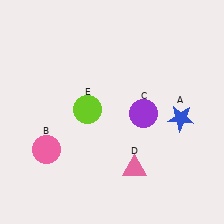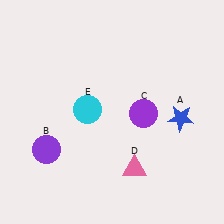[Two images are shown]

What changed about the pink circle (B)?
In Image 1, B is pink. In Image 2, it changed to purple.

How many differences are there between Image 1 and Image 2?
There are 2 differences between the two images.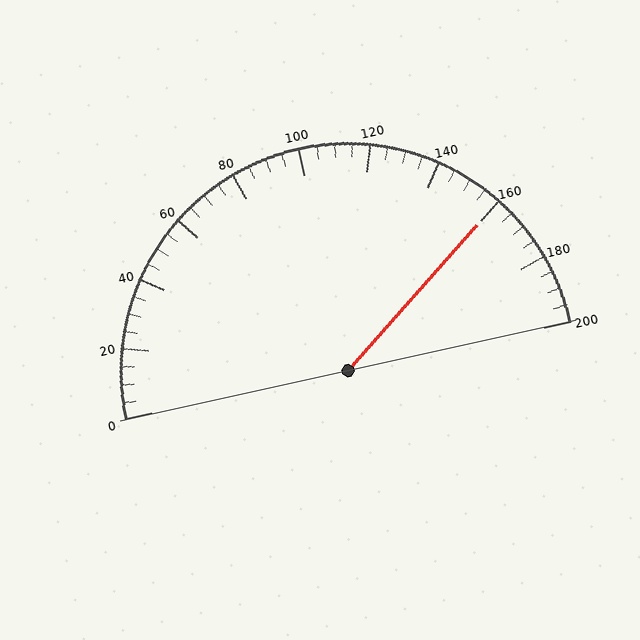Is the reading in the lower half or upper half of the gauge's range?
The reading is in the upper half of the range (0 to 200).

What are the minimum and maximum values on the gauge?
The gauge ranges from 0 to 200.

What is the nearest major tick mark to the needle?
The nearest major tick mark is 160.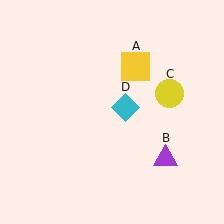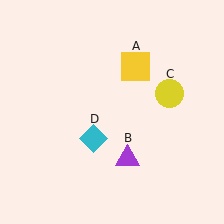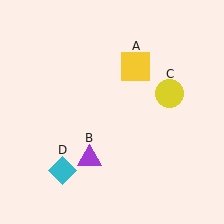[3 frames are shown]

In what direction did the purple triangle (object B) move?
The purple triangle (object B) moved left.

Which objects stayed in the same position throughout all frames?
Yellow square (object A) and yellow circle (object C) remained stationary.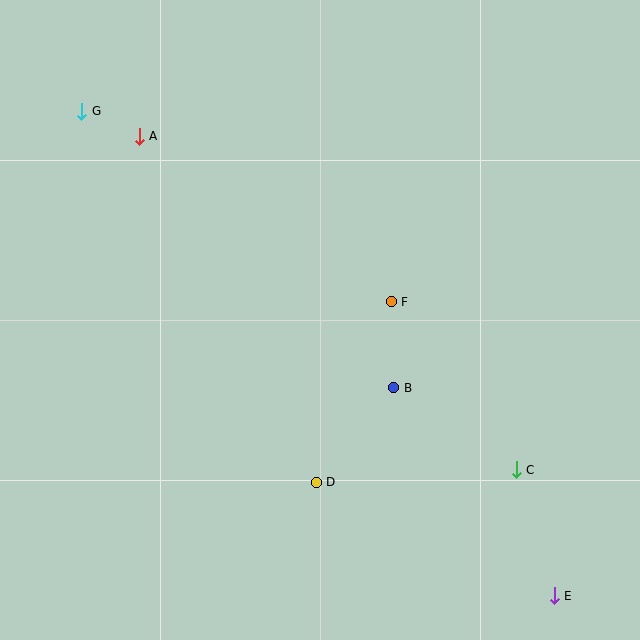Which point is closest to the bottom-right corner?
Point E is closest to the bottom-right corner.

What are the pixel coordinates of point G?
Point G is at (82, 111).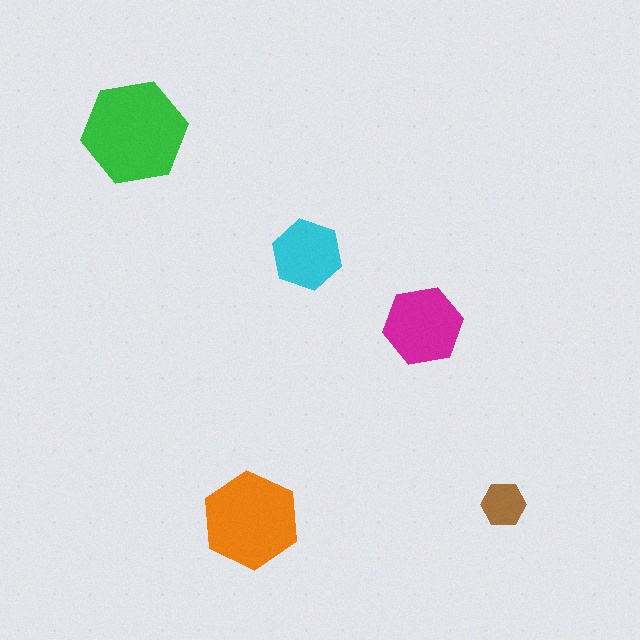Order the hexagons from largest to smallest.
the green one, the orange one, the magenta one, the cyan one, the brown one.